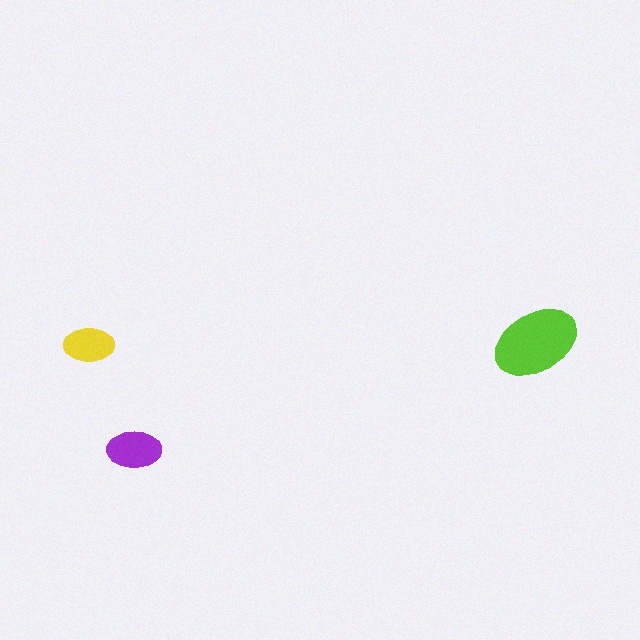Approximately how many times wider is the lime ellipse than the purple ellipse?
About 1.5 times wider.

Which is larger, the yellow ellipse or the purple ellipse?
The purple one.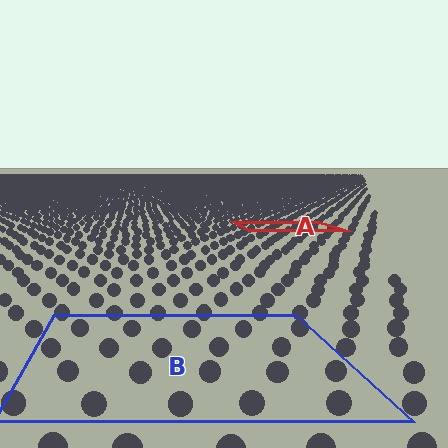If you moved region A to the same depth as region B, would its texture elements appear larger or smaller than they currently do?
They would appear larger. At a closer depth, the same texture elements are projected at a bigger on-screen size.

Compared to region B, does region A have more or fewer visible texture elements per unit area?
Region A has more texture elements per unit area — they are packed more densely because it is farther away.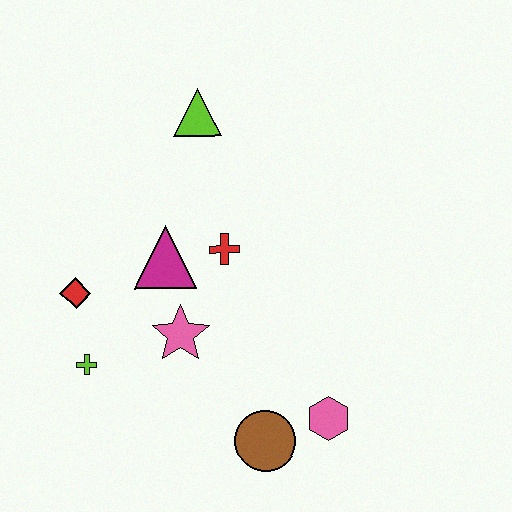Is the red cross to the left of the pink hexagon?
Yes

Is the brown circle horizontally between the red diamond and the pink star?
No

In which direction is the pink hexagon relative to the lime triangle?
The pink hexagon is below the lime triangle.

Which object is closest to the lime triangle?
The red cross is closest to the lime triangle.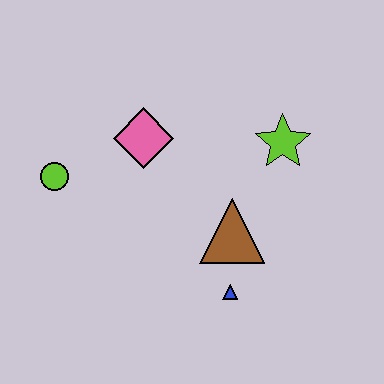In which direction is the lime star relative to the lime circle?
The lime star is to the right of the lime circle.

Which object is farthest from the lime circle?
The lime star is farthest from the lime circle.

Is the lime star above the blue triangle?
Yes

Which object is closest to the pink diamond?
The lime circle is closest to the pink diamond.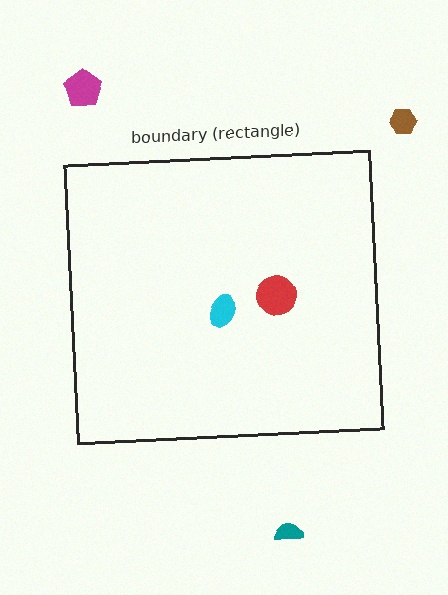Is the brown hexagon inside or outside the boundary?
Outside.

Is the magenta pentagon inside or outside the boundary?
Outside.